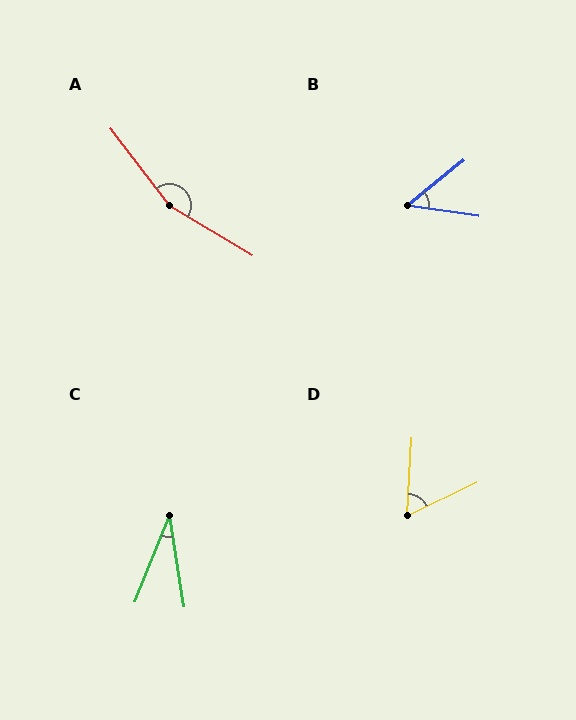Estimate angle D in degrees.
Approximately 61 degrees.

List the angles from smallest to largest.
C (31°), B (47°), D (61°), A (158°).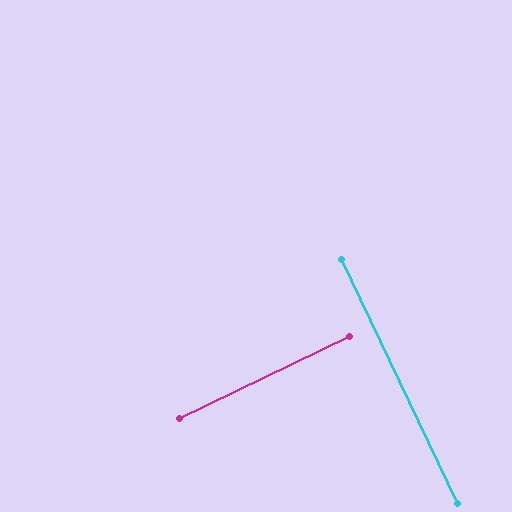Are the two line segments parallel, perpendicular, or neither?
Perpendicular — they meet at approximately 90°.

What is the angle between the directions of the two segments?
Approximately 90 degrees.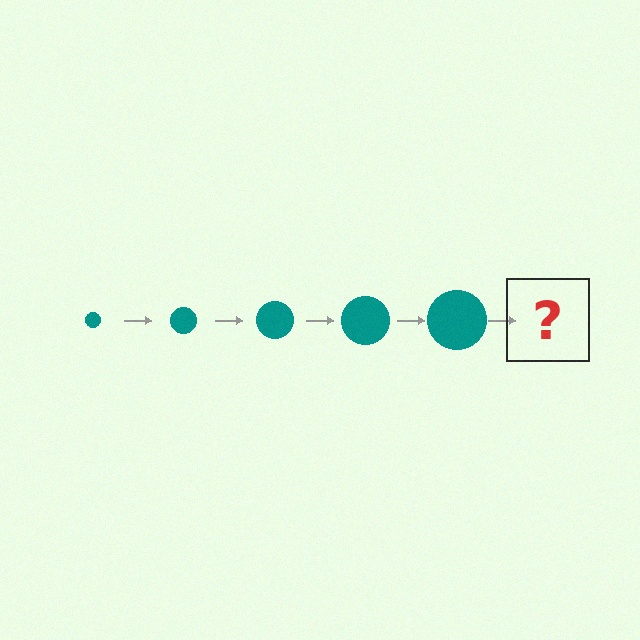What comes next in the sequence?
The next element should be a teal circle, larger than the previous one.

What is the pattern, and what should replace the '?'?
The pattern is that the circle gets progressively larger each step. The '?' should be a teal circle, larger than the previous one.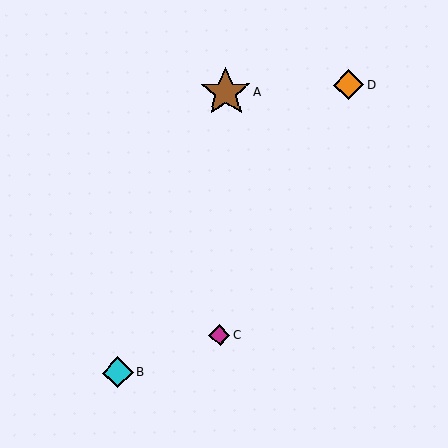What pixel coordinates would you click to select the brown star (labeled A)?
Click at (226, 92) to select the brown star A.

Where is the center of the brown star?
The center of the brown star is at (226, 92).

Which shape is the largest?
The brown star (labeled A) is the largest.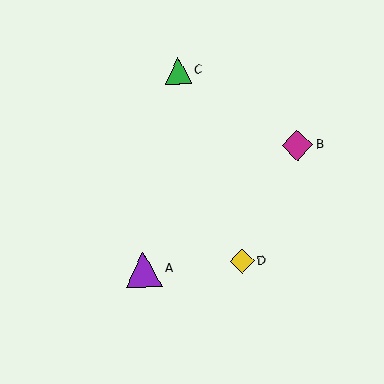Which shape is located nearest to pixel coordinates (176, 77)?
The green triangle (labeled C) at (178, 71) is nearest to that location.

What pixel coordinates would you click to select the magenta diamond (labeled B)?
Click at (297, 146) to select the magenta diamond B.